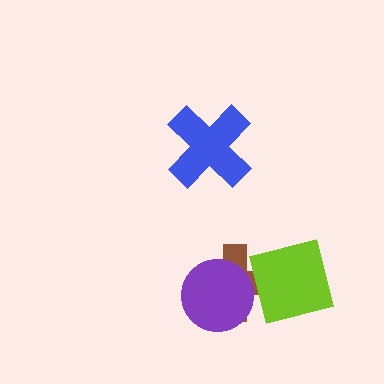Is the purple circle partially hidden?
No, no other shape covers it.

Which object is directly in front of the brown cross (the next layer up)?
The lime square is directly in front of the brown cross.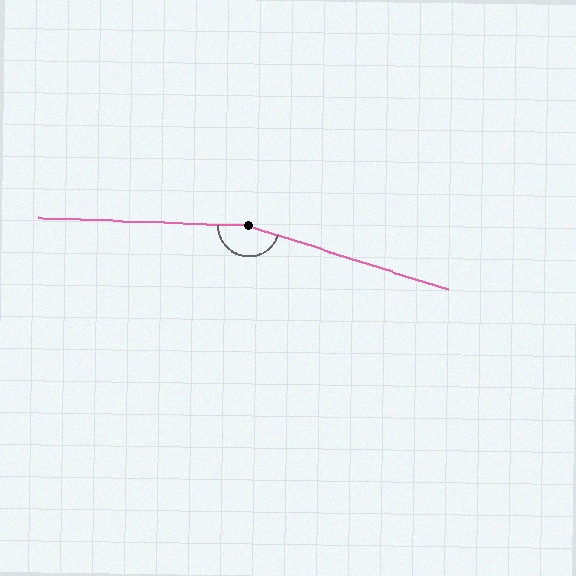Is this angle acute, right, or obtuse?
It is obtuse.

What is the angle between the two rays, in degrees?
Approximately 165 degrees.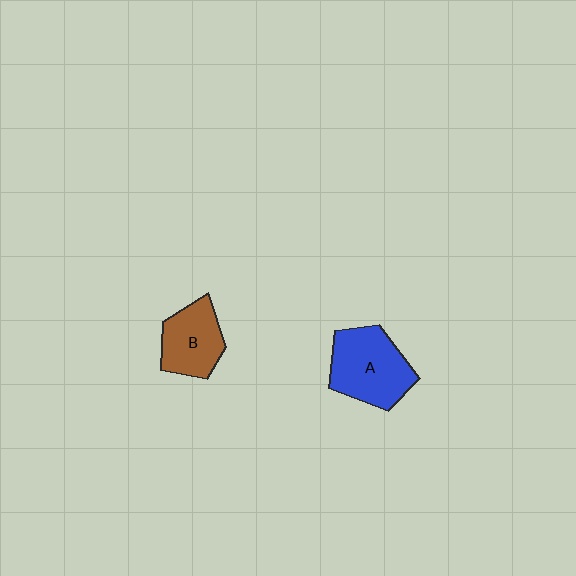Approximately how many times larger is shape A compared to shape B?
Approximately 1.4 times.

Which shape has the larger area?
Shape A (blue).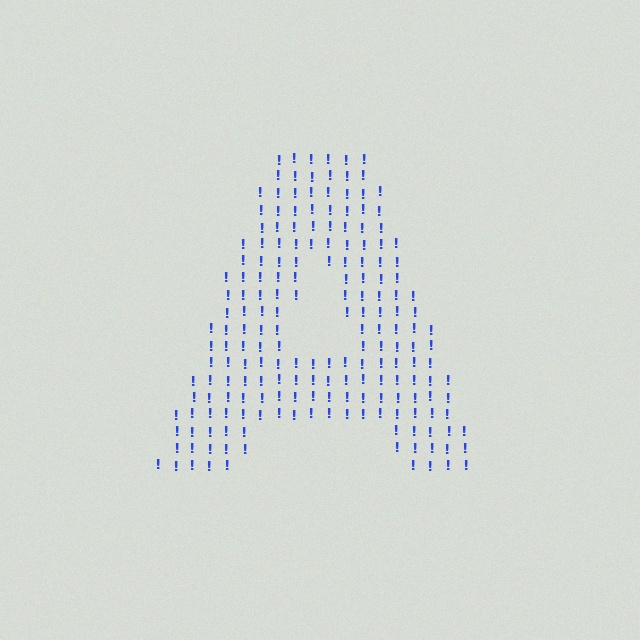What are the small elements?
The small elements are exclamation marks.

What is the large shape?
The large shape is the letter A.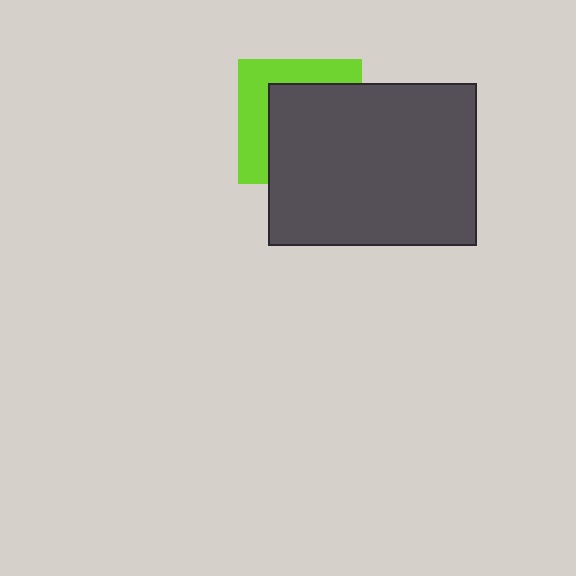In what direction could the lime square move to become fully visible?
The lime square could move toward the upper-left. That would shift it out from behind the dark gray rectangle entirely.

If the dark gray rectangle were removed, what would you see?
You would see the complete lime square.